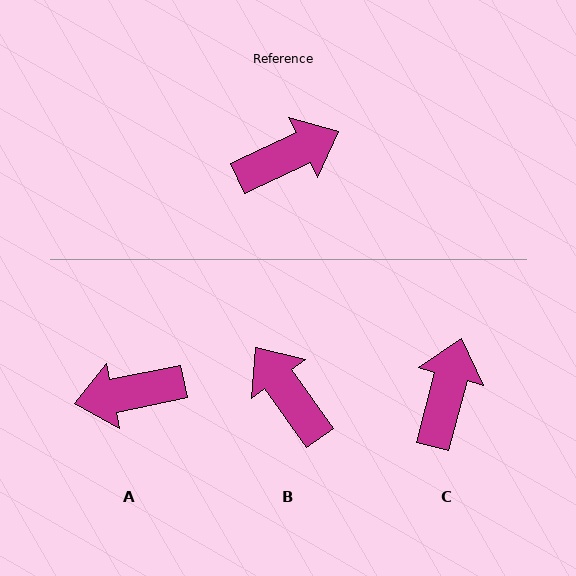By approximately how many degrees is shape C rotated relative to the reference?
Approximately 50 degrees counter-clockwise.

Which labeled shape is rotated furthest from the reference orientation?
A, about 166 degrees away.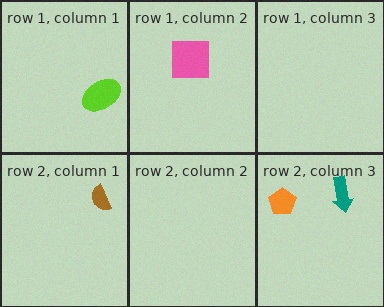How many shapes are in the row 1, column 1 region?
1.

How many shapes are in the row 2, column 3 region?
2.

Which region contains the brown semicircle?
The row 2, column 1 region.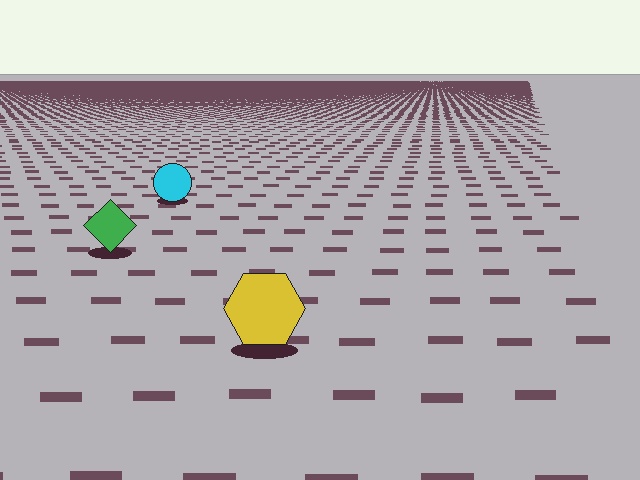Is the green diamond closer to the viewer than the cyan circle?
Yes. The green diamond is closer — you can tell from the texture gradient: the ground texture is coarser near it.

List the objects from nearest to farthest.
From nearest to farthest: the yellow hexagon, the green diamond, the cyan circle.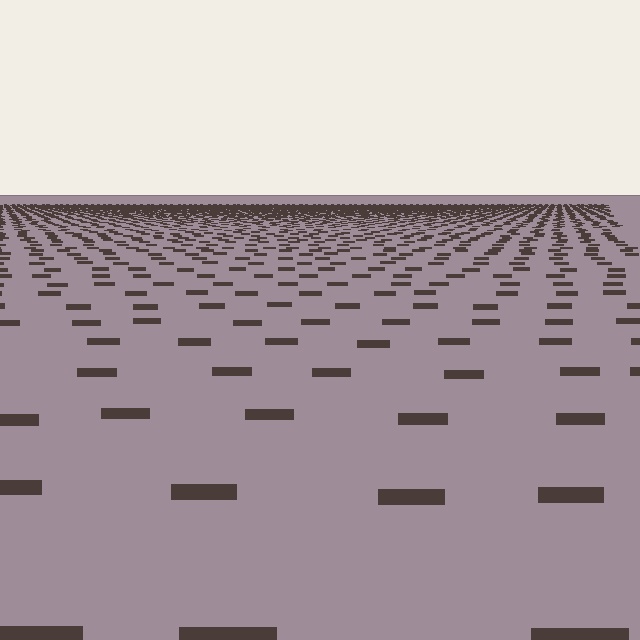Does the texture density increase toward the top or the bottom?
Density increases toward the top.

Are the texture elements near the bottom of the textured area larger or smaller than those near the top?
Larger. Near the bottom, elements are closer to the viewer and appear at a bigger on-screen size.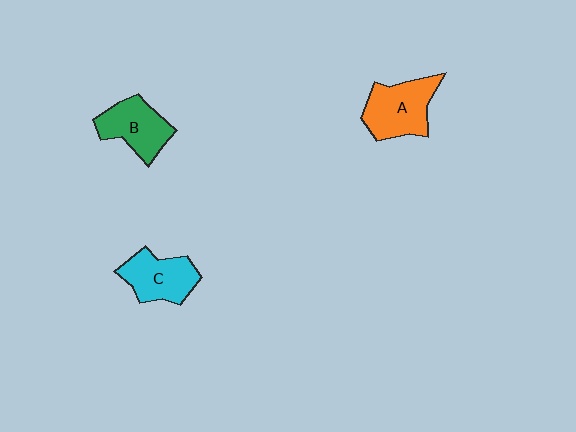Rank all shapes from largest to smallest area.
From largest to smallest: A (orange), B (green), C (cyan).